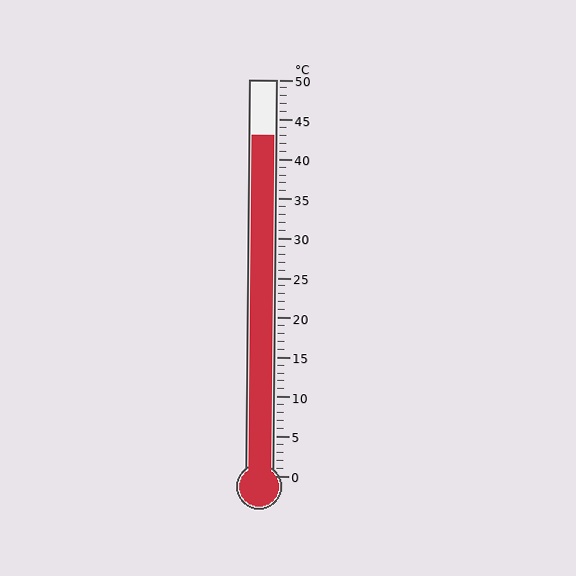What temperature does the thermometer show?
The thermometer shows approximately 43°C.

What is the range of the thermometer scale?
The thermometer scale ranges from 0°C to 50°C.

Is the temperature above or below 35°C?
The temperature is above 35°C.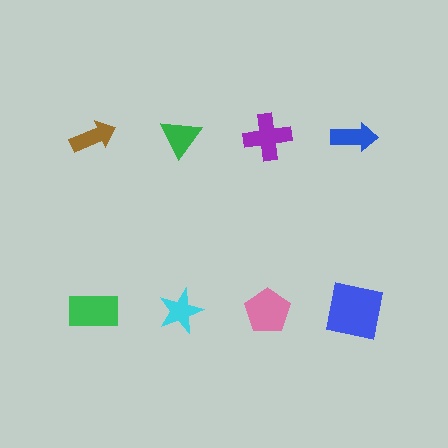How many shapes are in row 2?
4 shapes.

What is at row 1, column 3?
A purple cross.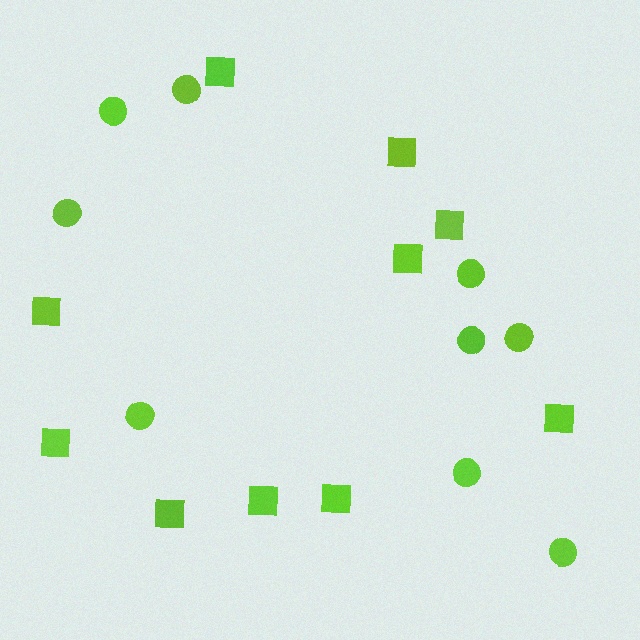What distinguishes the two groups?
There are 2 groups: one group of squares (10) and one group of circles (9).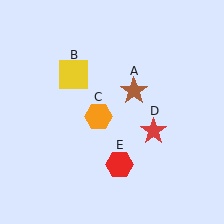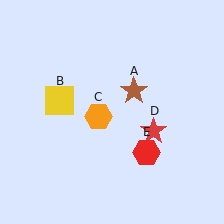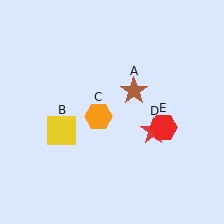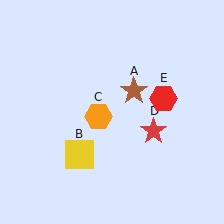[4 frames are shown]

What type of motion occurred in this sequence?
The yellow square (object B), red hexagon (object E) rotated counterclockwise around the center of the scene.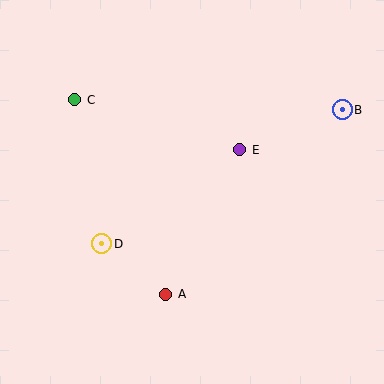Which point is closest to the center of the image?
Point E at (240, 150) is closest to the center.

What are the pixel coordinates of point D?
Point D is at (102, 244).